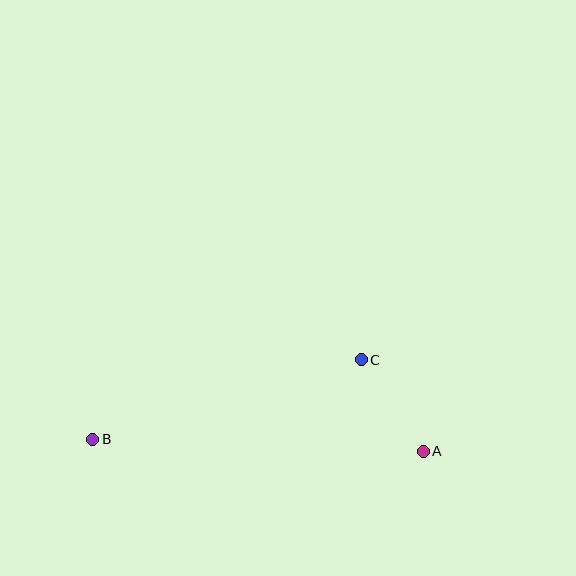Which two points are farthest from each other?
Points A and B are farthest from each other.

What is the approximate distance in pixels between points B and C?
The distance between B and C is approximately 280 pixels.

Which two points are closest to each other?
Points A and C are closest to each other.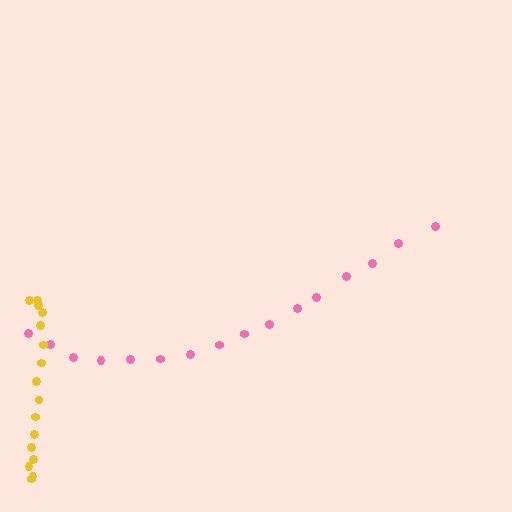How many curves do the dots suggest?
There are 2 distinct paths.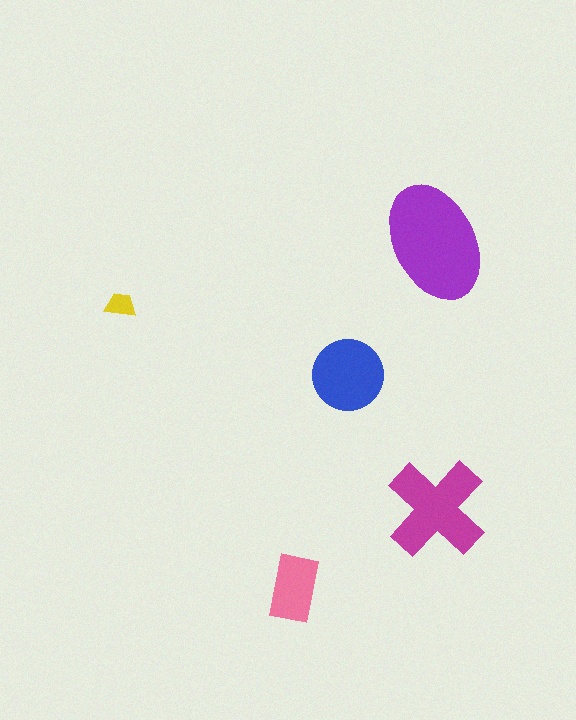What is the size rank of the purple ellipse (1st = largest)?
1st.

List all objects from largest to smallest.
The purple ellipse, the magenta cross, the blue circle, the pink rectangle, the yellow trapezoid.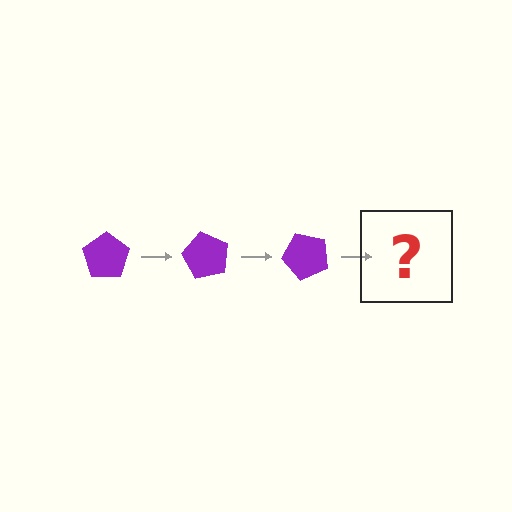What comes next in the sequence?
The next element should be a purple pentagon rotated 180 degrees.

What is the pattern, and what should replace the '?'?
The pattern is that the pentagon rotates 60 degrees each step. The '?' should be a purple pentagon rotated 180 degrees.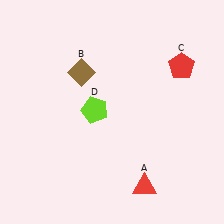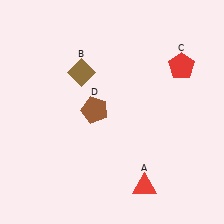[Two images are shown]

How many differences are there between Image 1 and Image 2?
There is 1 difference between the two images.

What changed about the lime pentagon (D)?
In Image 1, D is lime. In Image 2, it changed to brown.